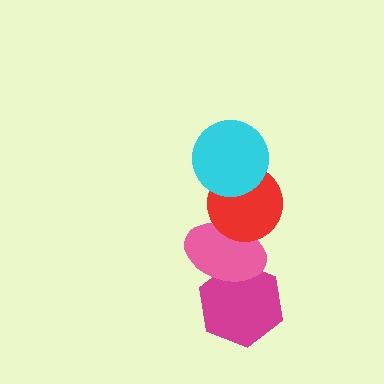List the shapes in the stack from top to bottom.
From top to bottom: the cyan circle, the red circle, the pink ellipse, the magenta hexagon.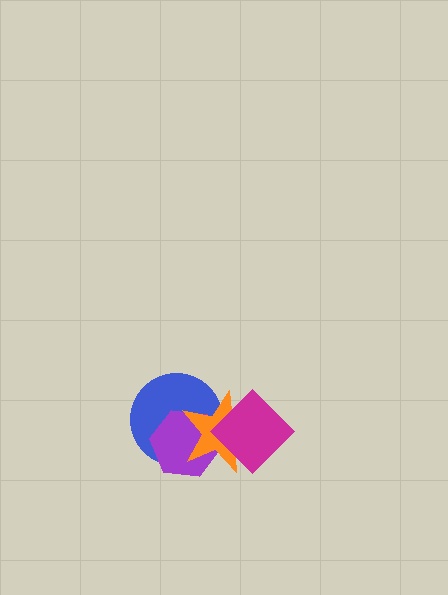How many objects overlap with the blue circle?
3 objects overlap with the blue circle.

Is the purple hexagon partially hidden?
Yes, it is partially covered by another shape.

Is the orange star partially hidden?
Yes, it is partially covered by another shape.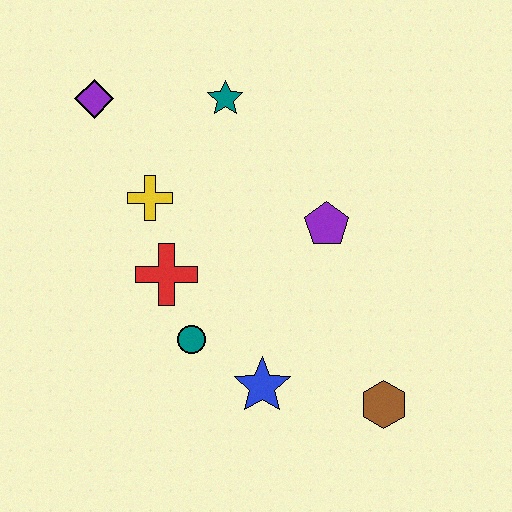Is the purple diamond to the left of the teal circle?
Yes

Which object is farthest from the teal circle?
The purple diamond is farthest from the teal circle.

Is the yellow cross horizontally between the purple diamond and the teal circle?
Yes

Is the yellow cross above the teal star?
No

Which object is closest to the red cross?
The teal circle is closest to the red cross.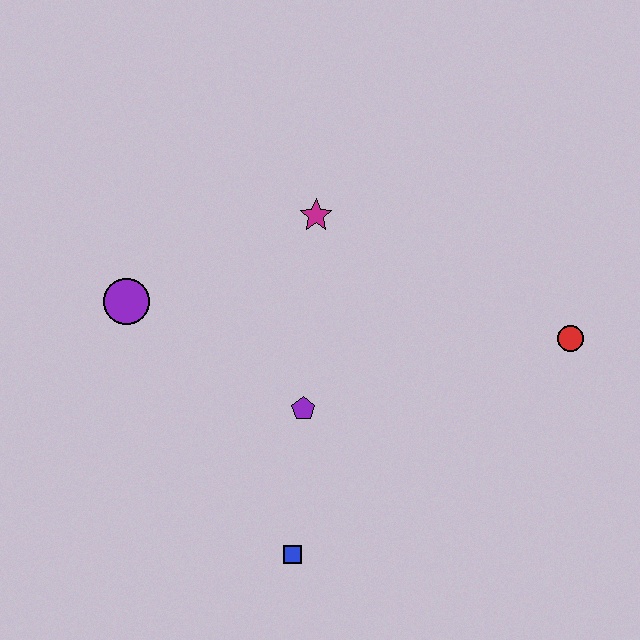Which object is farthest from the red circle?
The purple circle is farthest from the red circle.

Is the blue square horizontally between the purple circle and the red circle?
Yes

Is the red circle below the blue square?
No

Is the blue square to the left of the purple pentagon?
Yes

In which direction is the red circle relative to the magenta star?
The red circle is to the right of the magenta star.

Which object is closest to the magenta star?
The purple pentagon is closest to the magenta star.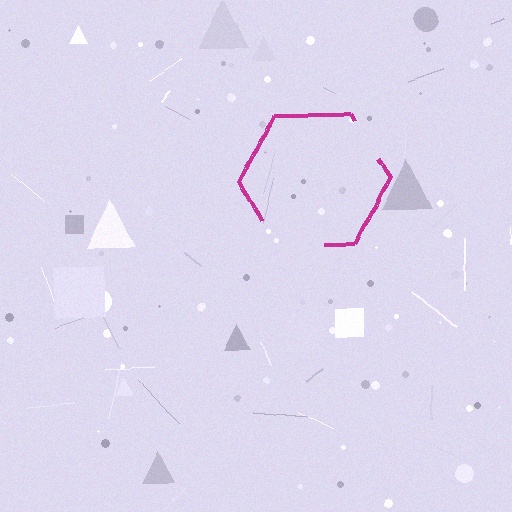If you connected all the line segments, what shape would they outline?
They would outline a hexagon.